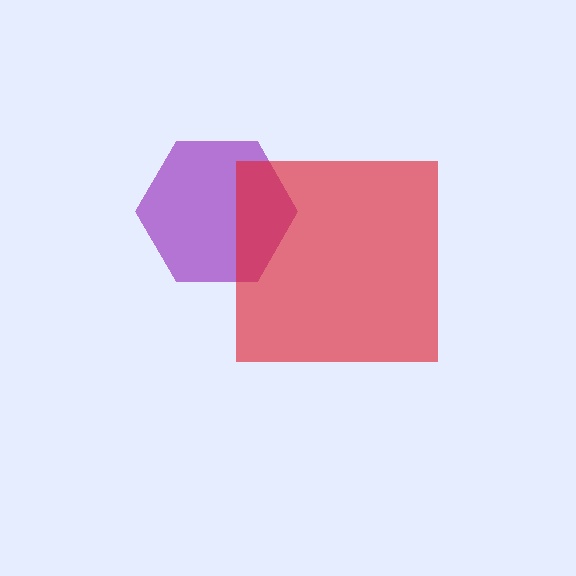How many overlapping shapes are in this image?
There are 2 overlapping shapes in the image.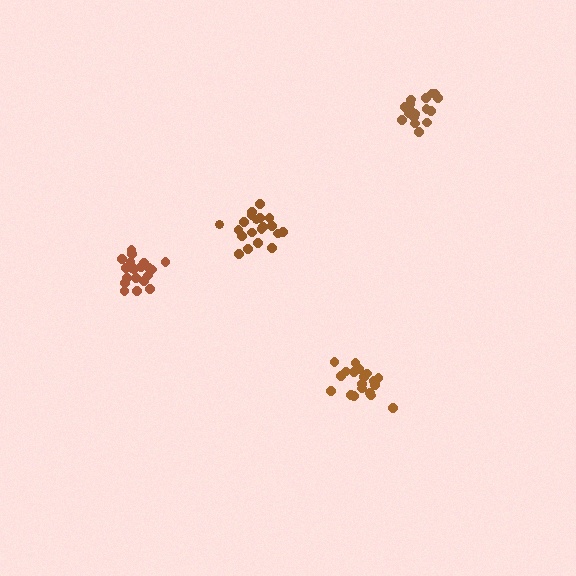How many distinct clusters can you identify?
There are 4 distinct clusters.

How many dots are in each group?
Group 1: 19 dots, Group 2: 20 dots, Group 3: 20 dots, Group 4: 18 dots (77 total).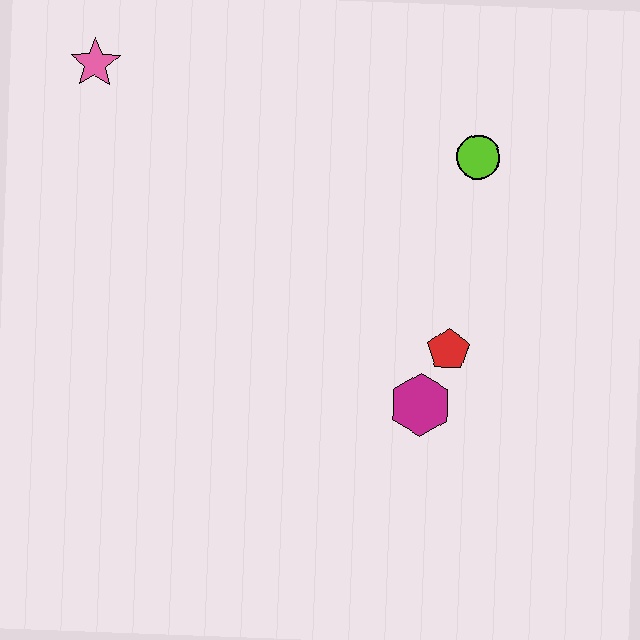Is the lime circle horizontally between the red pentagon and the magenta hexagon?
No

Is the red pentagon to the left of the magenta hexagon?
No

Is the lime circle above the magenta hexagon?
Yes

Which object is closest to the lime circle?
The red pentagon is closest to the lime circle.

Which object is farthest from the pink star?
The magenta hexagon is farthest from the pink star.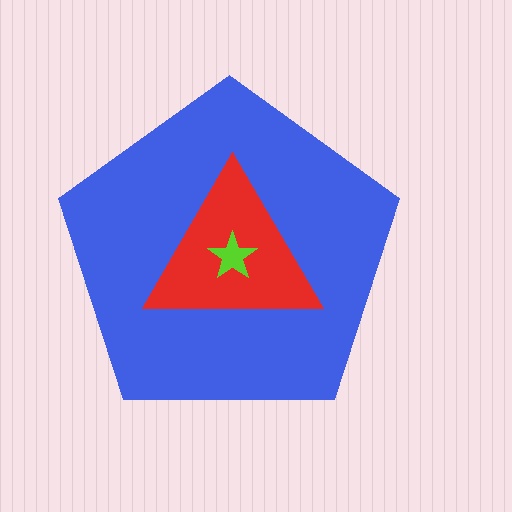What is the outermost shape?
The blue pentagon.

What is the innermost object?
The lime star.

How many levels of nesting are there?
3.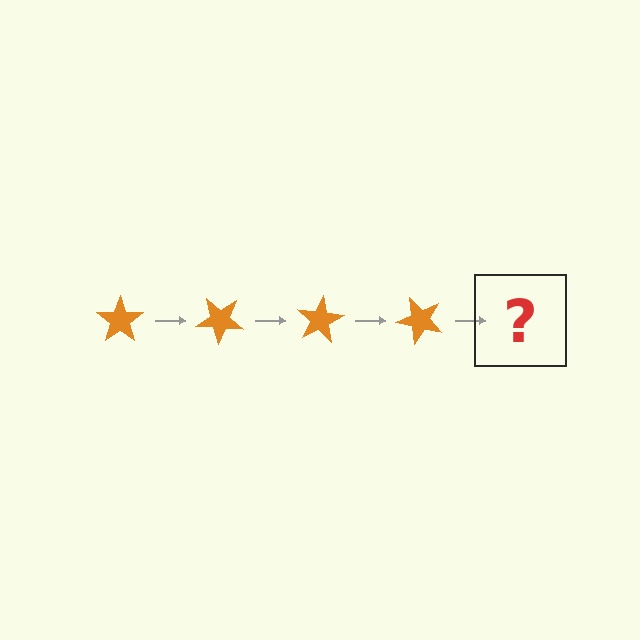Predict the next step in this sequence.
The next step is an orange star rotated 160 degrees.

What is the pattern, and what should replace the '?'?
The pattern is that the star rotates 40 degrees each step. The '?' should be an orange star rotated 160 degrees.